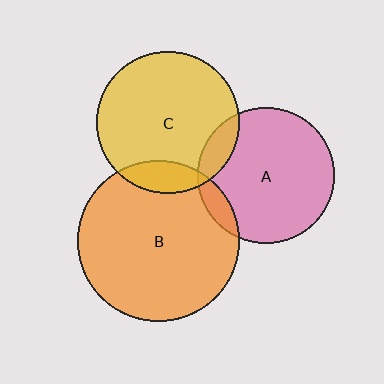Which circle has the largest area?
Circle B (orange).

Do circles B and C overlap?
Yes.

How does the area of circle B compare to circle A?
Approximately 1.4 times.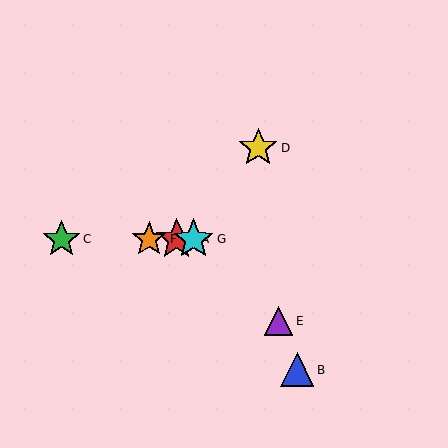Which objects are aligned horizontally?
Objects A, C, F, G are aligned horizontally.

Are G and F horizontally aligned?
Yes, both are at y≈239.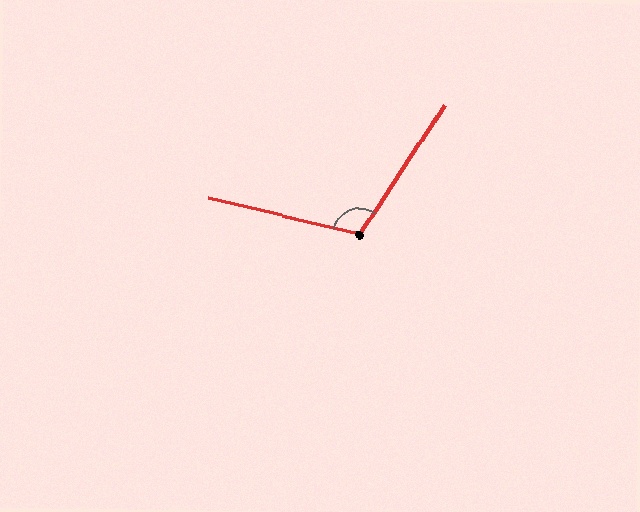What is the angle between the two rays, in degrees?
Approximately 110 degrees.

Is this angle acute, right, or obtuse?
It is obtuse.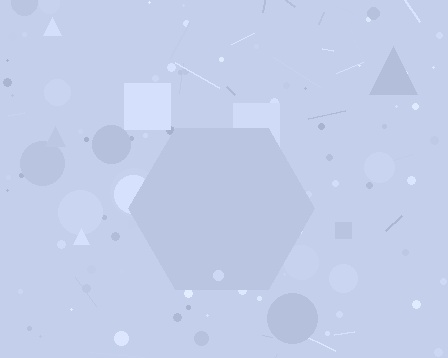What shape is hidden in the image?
A hexagon is hidden in the image.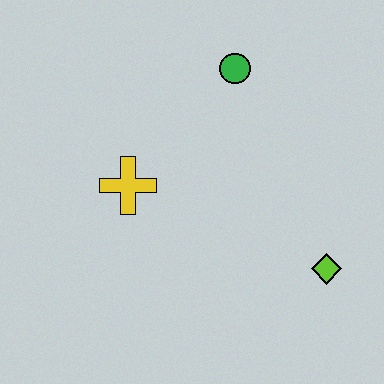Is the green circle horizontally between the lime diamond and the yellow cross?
Yes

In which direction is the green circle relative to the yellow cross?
The green circle is above the yellow cross.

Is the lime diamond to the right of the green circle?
Yes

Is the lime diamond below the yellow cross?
Yes